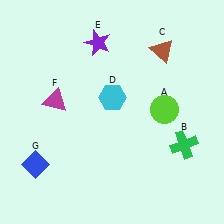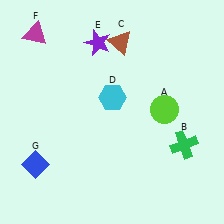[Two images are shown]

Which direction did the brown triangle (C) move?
The brown triangle (C) moved left.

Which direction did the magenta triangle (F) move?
The magenta triangle (F) moved up.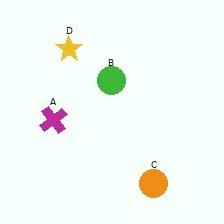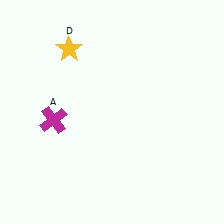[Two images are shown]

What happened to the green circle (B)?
The green circle (B) was removed in Image 2. It was in the top-left area of Image 1.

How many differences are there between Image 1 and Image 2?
There are 2 differences between the two images.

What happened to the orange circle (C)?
The orange circle (C) was removed in Image 2. It was in the bottom-right area of Image 1.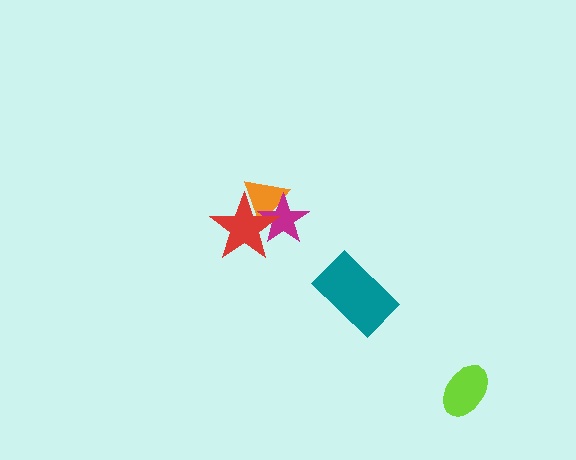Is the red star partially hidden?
No, no other shape covers it.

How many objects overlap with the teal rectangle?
0 objects overlap with the teal rectangle.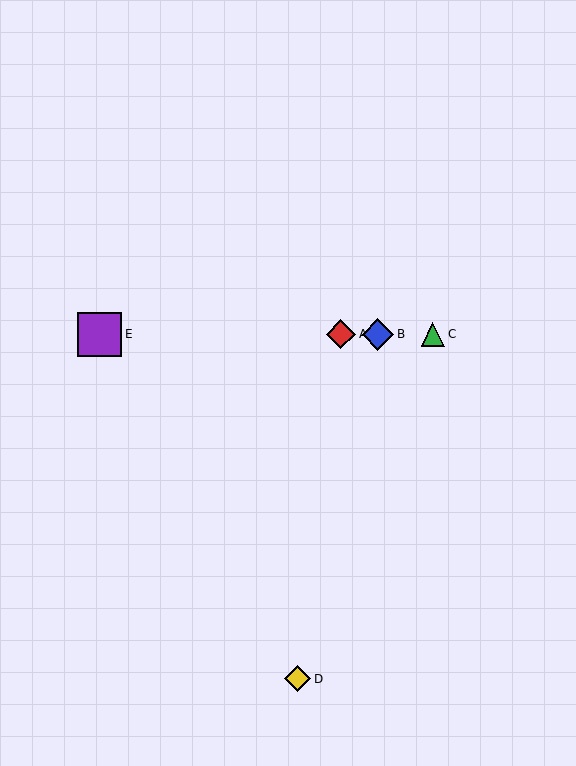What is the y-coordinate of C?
Object C is at y≈334.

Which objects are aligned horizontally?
Objects A, B, C, E are aligned horizontally.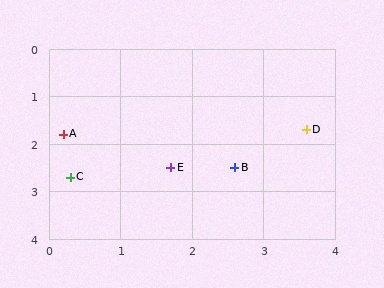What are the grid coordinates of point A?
Point A is at approximately (0.2, 1.8).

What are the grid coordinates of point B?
Point B is at approximately (2.6, 2.5).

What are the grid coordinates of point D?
Point D is at approximately (3.6, 1.7).